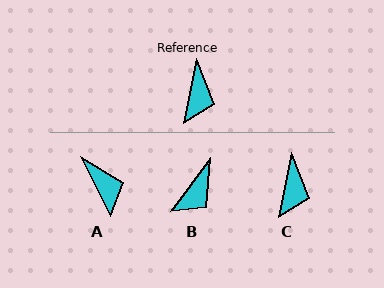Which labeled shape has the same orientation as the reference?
C.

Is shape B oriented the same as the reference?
No, it is off by about 25 degrees.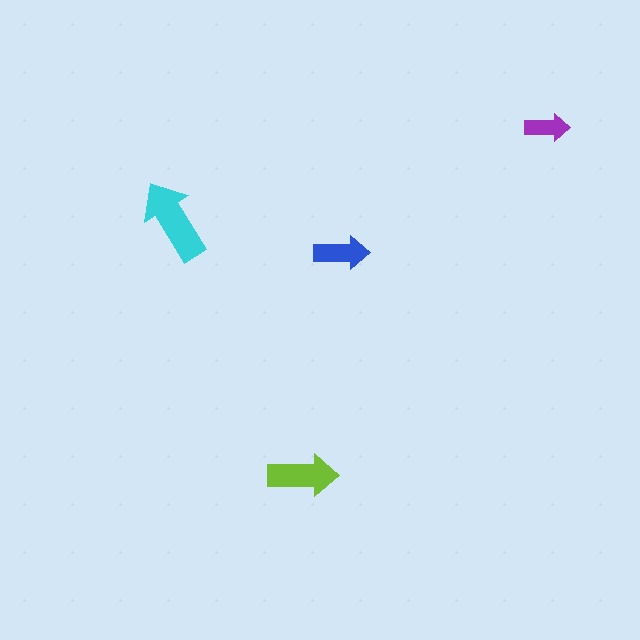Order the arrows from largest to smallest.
the cyan one, the lime one, the blue one, the purple one.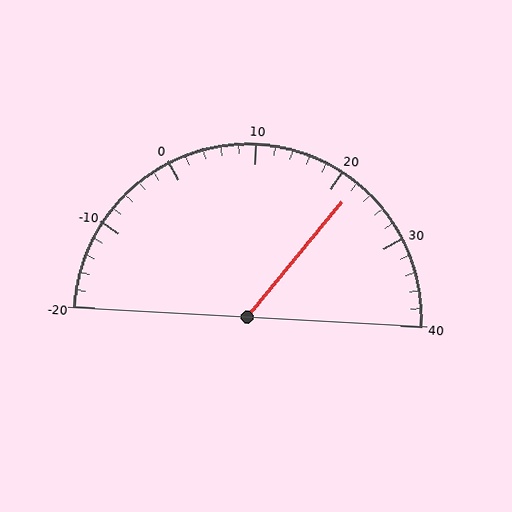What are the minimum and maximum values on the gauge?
The gauge ranges from -20 to 40.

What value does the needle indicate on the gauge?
The needle indicates approximately 22.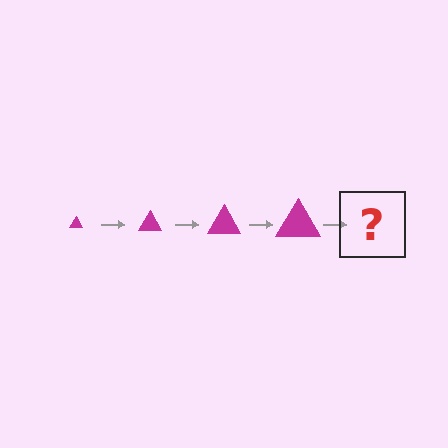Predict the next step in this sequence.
The next step is a magenta triangle, larger than the previous one.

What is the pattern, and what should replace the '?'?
The pattern is that the triangle gets progressively larger each step. The '?' should be a magenta triangle, larger than the previous one.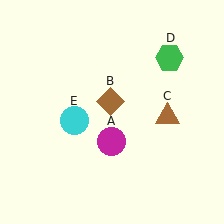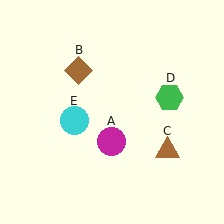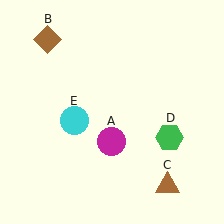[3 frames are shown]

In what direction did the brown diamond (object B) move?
The brown diamond (object B) moved up and to the left.